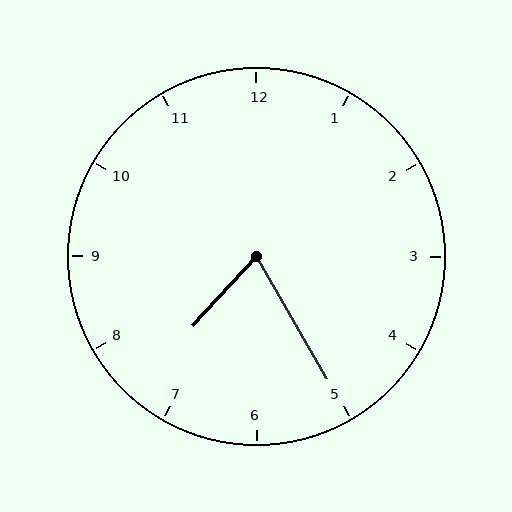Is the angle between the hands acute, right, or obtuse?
It is acute.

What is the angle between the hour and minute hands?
Approximately 72 degrees.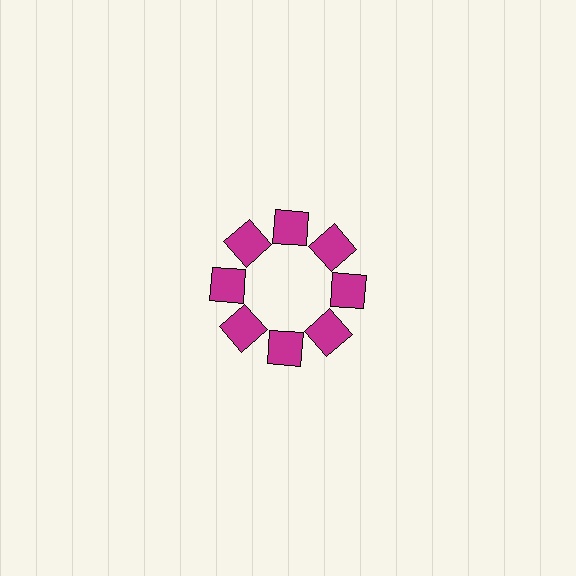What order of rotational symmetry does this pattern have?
This pattern has 8-fold rotational symmetry.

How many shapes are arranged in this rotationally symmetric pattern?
There are 8 shapes, arranged in 8 groups of 1.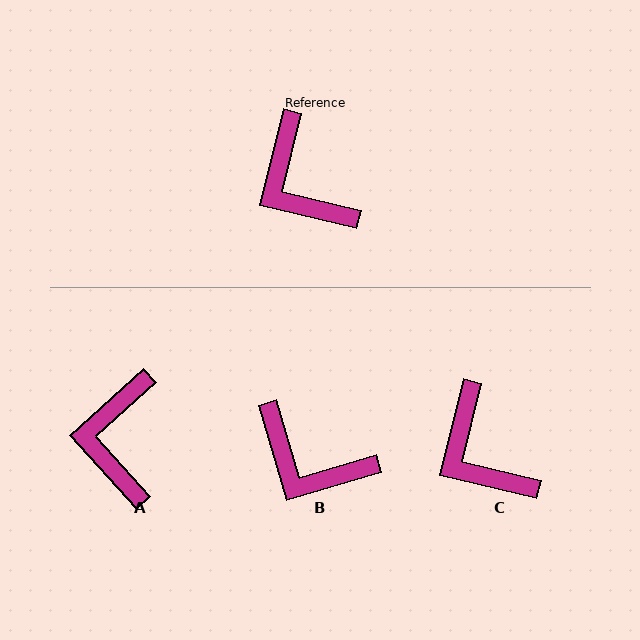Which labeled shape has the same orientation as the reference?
C.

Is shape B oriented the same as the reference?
No, it is off by about 30 degrees.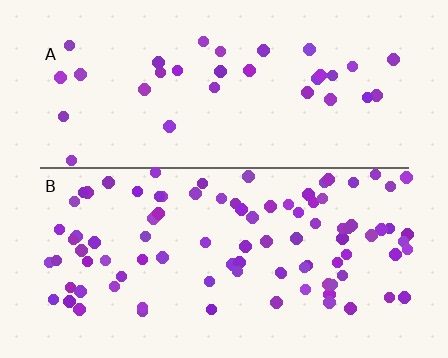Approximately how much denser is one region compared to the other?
Approximately 2.8× — region B over region A.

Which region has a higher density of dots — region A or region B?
B (the bottom).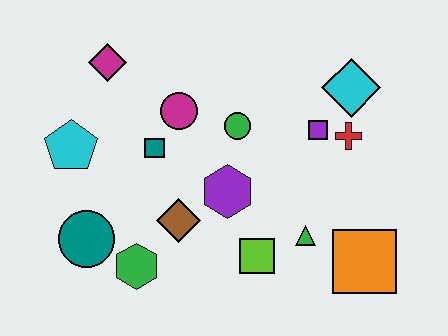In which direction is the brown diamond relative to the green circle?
The brown diamond is below the green circle.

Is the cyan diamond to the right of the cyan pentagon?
Yes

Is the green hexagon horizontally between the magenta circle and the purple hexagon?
No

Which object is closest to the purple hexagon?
The brown diamond is closest to the purple hexagon.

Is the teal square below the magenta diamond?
Yes